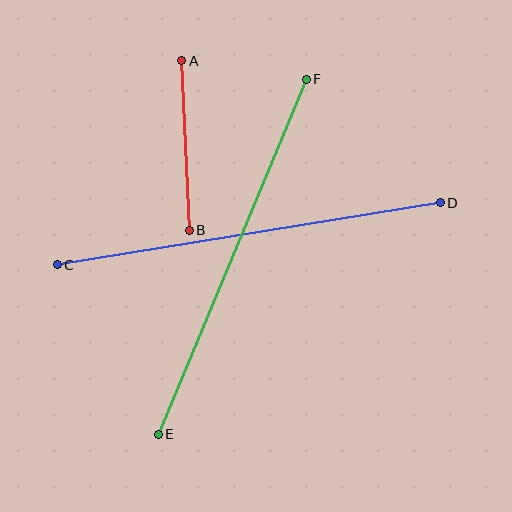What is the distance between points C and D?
The distance is approximately 388 pixels.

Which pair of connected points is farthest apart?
Points C and D are farthest apart.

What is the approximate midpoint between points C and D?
The midpoint is at approximately (249, 234) pixels.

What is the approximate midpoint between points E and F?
The midpoint is at approximately (232, 257) pixels.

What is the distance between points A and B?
The distance is approximately 170 pixels.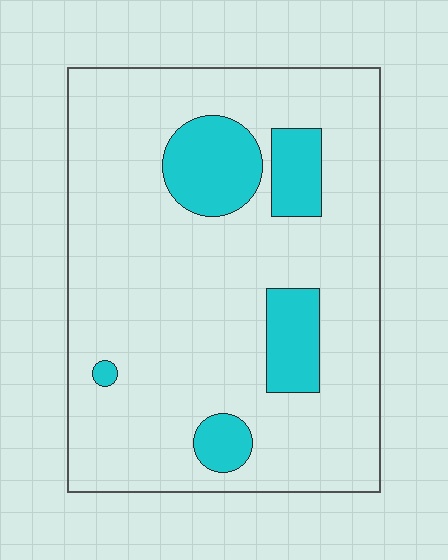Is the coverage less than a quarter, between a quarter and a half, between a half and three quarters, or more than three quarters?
Less than a quarter.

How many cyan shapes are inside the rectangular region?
5.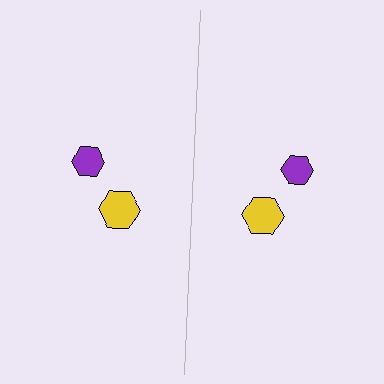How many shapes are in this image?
There are 4 shapes in this image.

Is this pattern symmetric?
Yes, this pattern has bilateral (reflection) symmetry.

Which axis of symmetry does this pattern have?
The pattern has a vertical axis of symmetry running through the center of the image.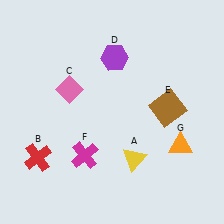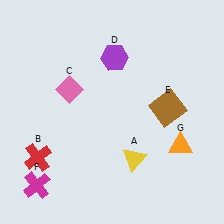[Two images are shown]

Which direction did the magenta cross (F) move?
The magenta cross (F) moved left.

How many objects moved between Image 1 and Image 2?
1 object moved between the two images.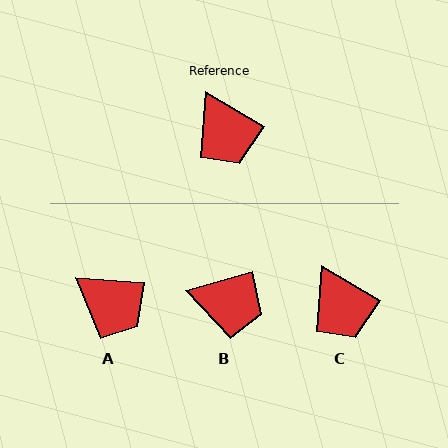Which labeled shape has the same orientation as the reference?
C.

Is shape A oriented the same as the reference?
No, it is off by about 26 degrees.